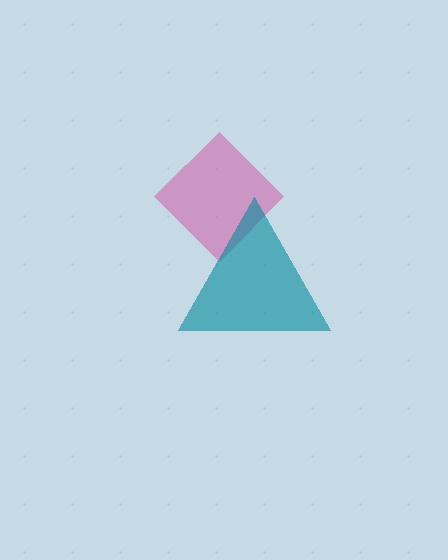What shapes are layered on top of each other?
The layered shapes are: a magenta diamond, a teal triangle.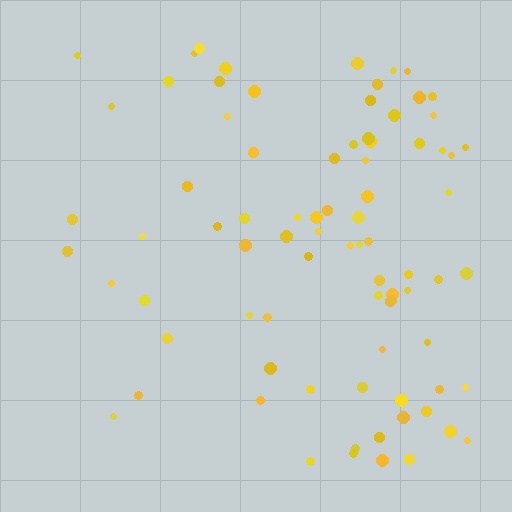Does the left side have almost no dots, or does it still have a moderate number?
Still a moderate number, just noticeably fewer than the right.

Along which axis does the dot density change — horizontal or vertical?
Horizontal.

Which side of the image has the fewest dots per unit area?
The left.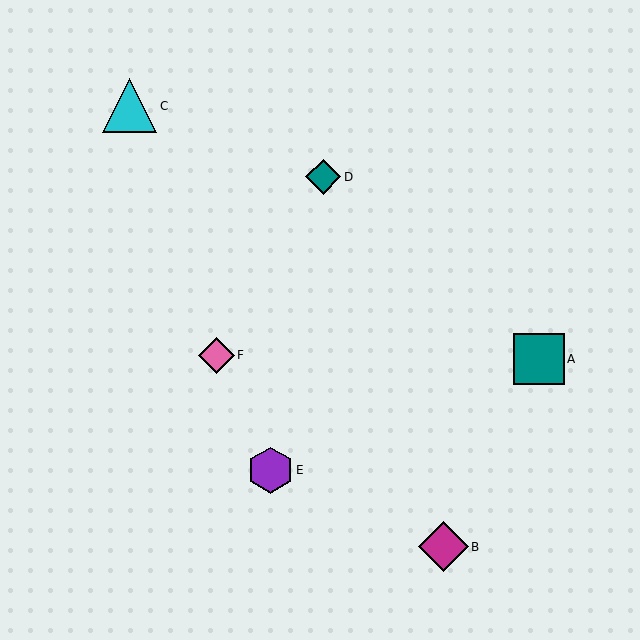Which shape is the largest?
The cyan triangle (labeled C) is the largest.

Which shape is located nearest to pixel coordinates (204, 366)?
The pink diamond (labeled F) at (216, 355) is nearest to that location.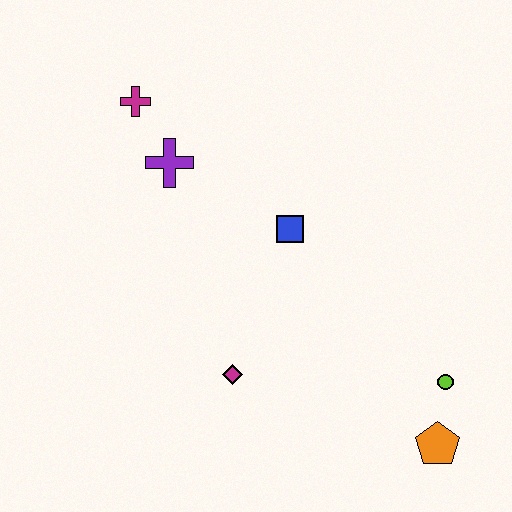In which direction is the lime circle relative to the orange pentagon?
The lime circle is above the orange pentagon.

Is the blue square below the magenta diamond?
No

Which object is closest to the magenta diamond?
The blue square is closest to the magenta diamond.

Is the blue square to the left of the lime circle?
Yes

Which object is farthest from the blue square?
The orange pentagon is farthest from the blue square.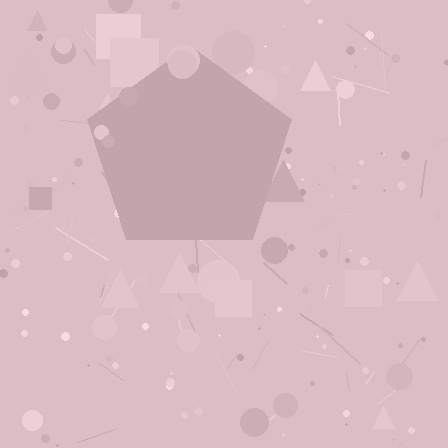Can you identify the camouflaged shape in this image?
The camouflaged shape is a pentagon.